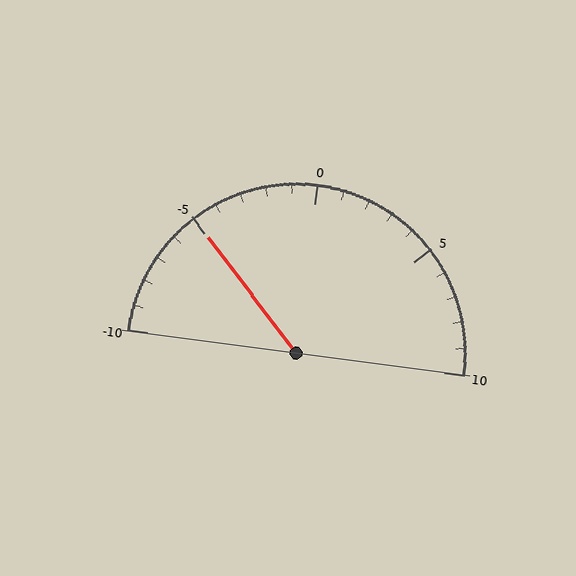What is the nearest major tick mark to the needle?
The nearest major tick mark is -5.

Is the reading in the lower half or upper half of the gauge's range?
The reading is in the lower half of the range (-10 to 10).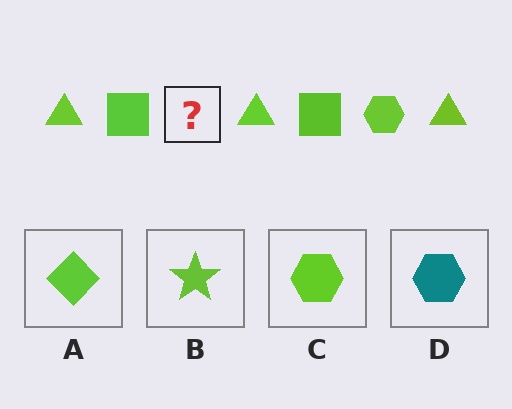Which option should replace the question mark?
Option C.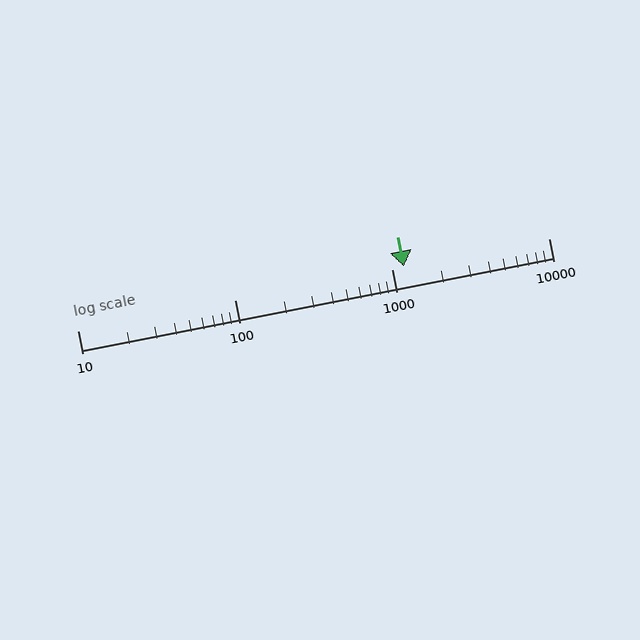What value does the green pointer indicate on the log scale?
The pointer indicates approximately 1200.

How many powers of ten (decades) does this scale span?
The scale spans 3 decades, from 10 to 10000.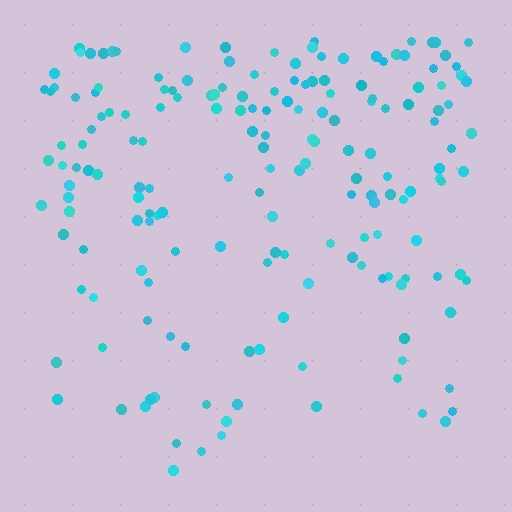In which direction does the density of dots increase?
From bottom to top, with the top side densest.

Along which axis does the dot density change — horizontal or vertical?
Vertical.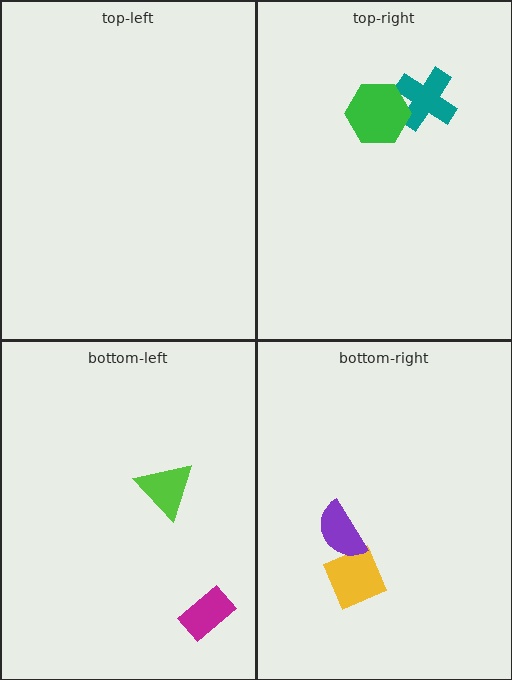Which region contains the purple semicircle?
The bottom-right region.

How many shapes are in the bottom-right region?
2.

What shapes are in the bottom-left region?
The lime triangle, the magenta rectangle.